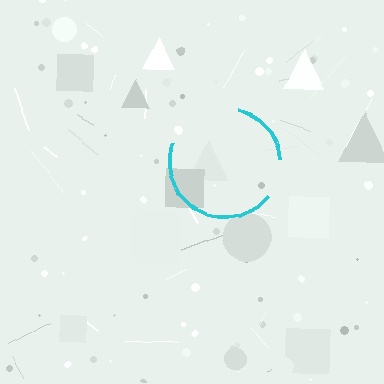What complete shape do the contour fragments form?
The contour fragments form a circle.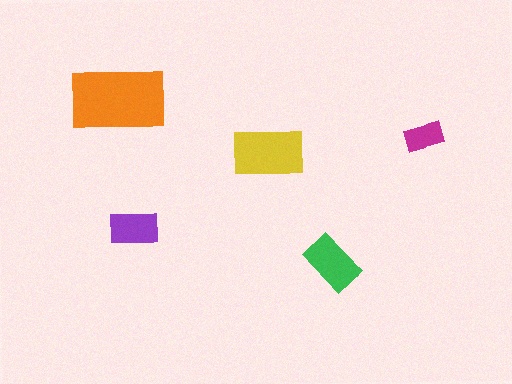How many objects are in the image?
There are 5 objects in the image.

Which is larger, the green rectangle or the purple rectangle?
The green one.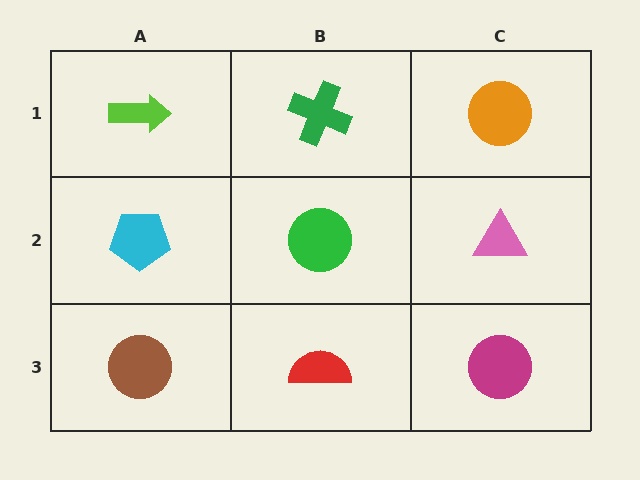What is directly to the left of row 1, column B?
A lime arrow.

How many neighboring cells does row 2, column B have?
4.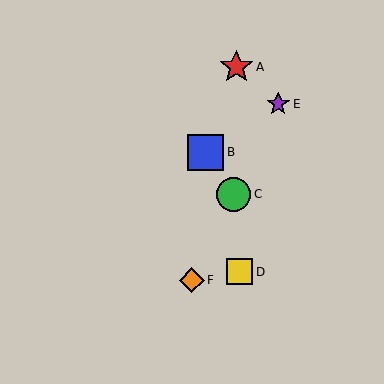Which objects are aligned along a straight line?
Objects C, E, F are aligned along a straight line.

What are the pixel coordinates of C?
Object C is at (234, 194).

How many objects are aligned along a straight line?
3 objects (C, E, F) are aligned along a straight line.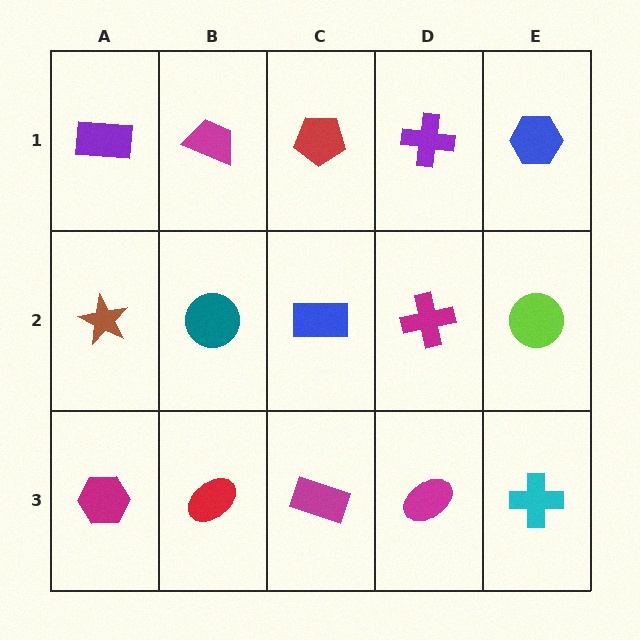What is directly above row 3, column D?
A magenta cross.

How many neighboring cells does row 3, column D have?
3.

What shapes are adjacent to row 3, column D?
A magenta cross (row 2, column D), a magenta rectangle (row 3, column C), a cyan cross (row 3, column E).